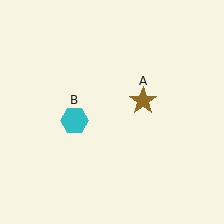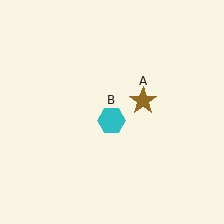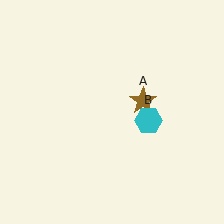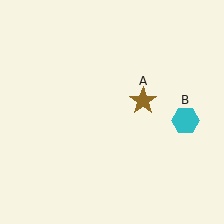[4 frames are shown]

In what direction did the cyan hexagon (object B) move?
The cyan hexagon (object B) moved right.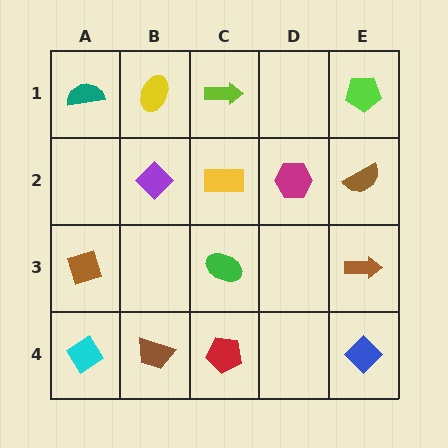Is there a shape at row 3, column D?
No, that cell is empty.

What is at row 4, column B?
A brown trapezoid.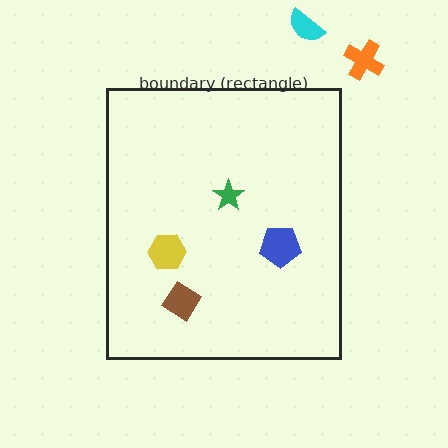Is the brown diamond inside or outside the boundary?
Inside.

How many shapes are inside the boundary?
4 inside, 2 outside.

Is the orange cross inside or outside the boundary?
Outside.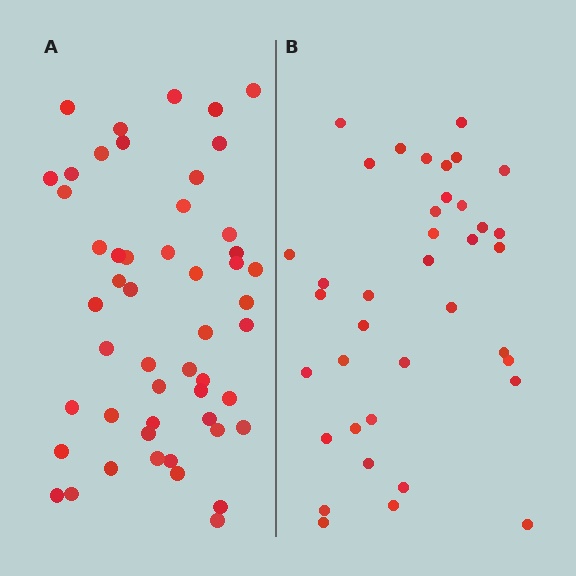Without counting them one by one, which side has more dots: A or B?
Region A (the left region) has more dots.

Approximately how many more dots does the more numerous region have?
Region A has approximately 15 more dots than region B.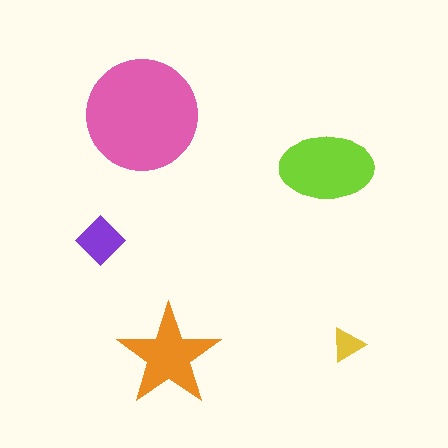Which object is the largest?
The pink circle.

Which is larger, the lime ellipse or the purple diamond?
The lime ellipse.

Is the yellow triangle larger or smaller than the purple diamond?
Smaller.